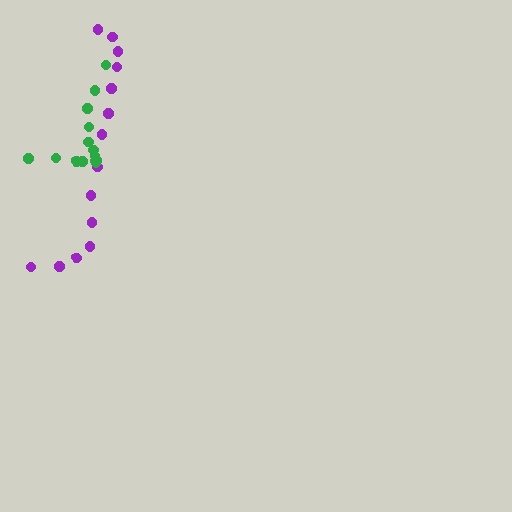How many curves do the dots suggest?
There are 2 distinct paths.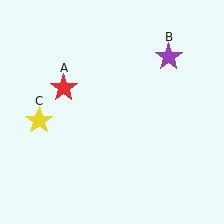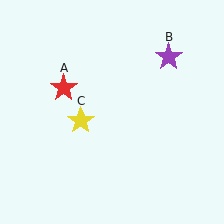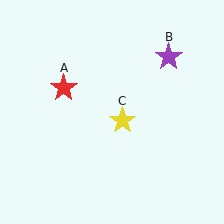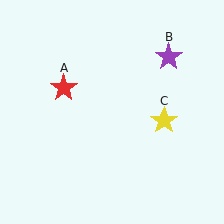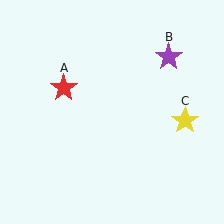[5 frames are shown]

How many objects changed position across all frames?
1 object changed position: yellow star (object C).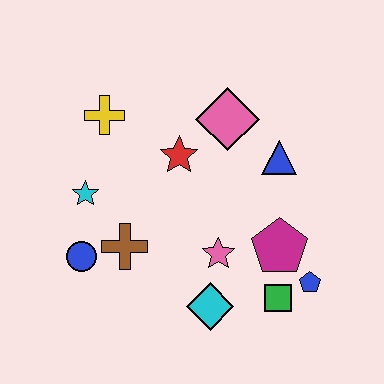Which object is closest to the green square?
The blue pentagon is closest to the green square.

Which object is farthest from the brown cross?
The blue pentagon is farthest from the brown cross.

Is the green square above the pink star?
No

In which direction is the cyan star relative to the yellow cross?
The cyan star is below the yellow cross.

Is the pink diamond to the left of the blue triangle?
Yes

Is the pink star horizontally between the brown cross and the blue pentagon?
Yes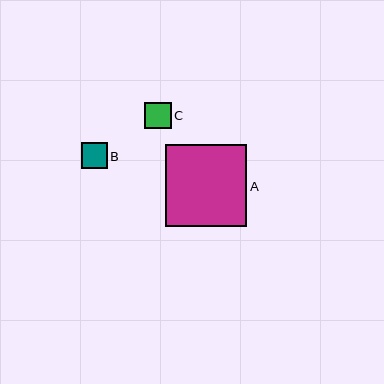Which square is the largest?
Square A is the largest with a size of approximately 82 pixels.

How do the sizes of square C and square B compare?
Square C and square B are approximately the same size.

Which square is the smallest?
Square B is the smallest with a size of approximately 25 pixels.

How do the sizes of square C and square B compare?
Square C and square B are approximately the same size.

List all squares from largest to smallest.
From largest to smallest: A, C, B.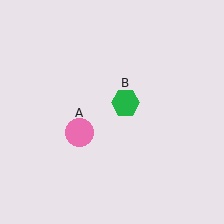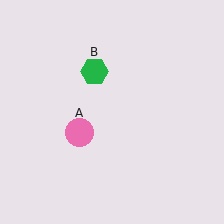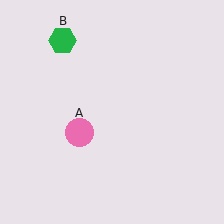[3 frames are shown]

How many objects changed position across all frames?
1 object changed position: green hexagon (object B).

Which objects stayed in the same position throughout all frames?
Pink circle (object A) remained stationary.